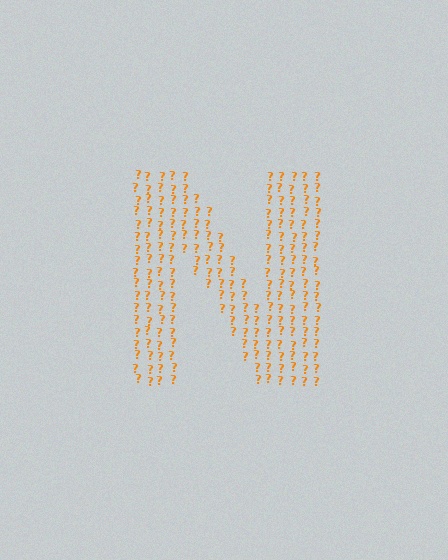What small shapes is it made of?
It is made of small question marks.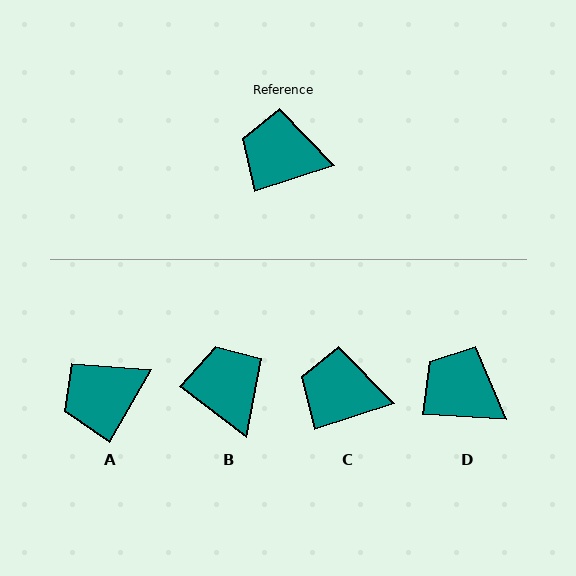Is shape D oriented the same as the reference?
No, it is off by about 21 degrees.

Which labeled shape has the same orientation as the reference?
C.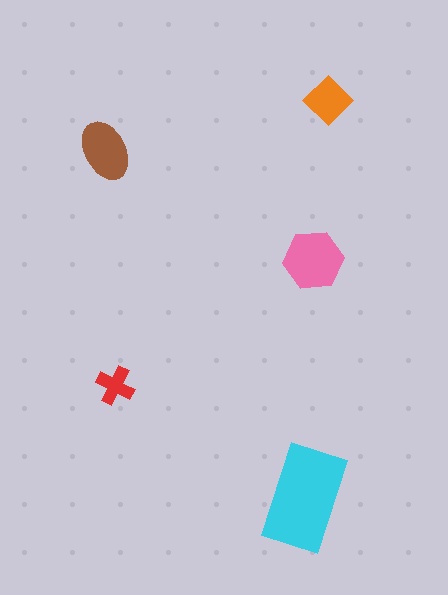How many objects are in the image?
There are 5 objects in the image.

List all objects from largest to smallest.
The cyan rectangle, the pink hexagon, the brown ellipse, the orange diamond, the red cross.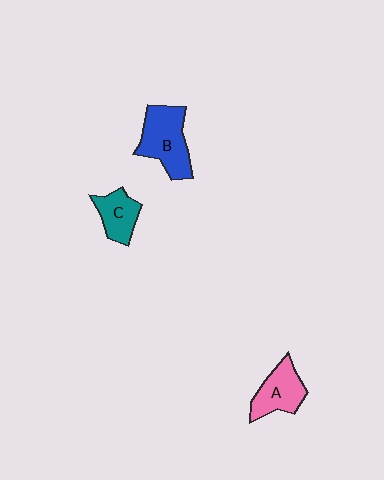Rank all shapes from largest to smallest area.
From largest to smallest: B (blue), A (pink), C (teal).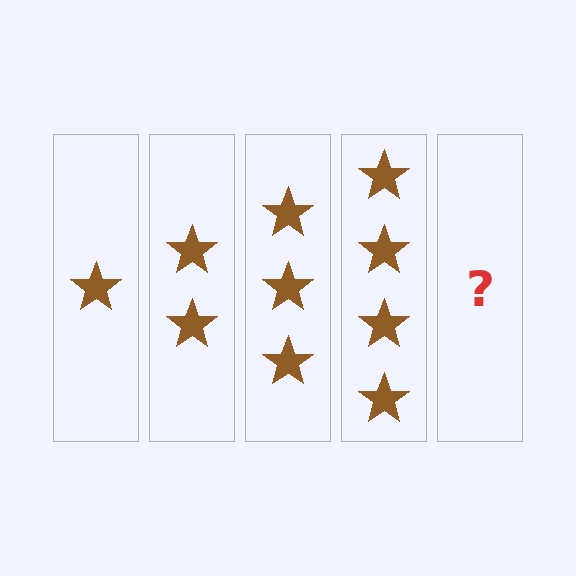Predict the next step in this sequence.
The next step is 5 stars.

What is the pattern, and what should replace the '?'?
The pattern is that each step adds one more star. The '?' should be 5 stars.